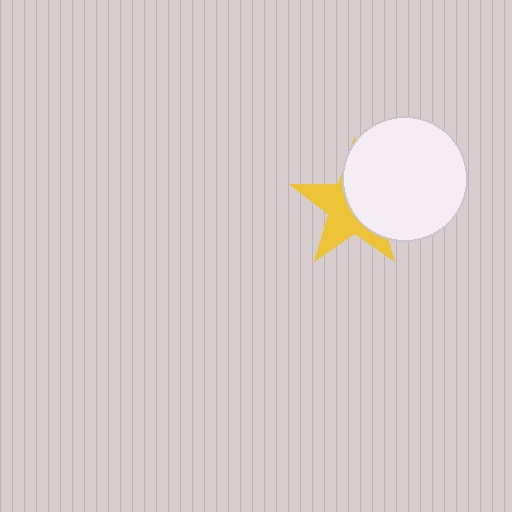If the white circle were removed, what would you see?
You would see the complete yellow star.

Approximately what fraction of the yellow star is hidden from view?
Roughly 51% of the yellow star is hidden behind the white circle.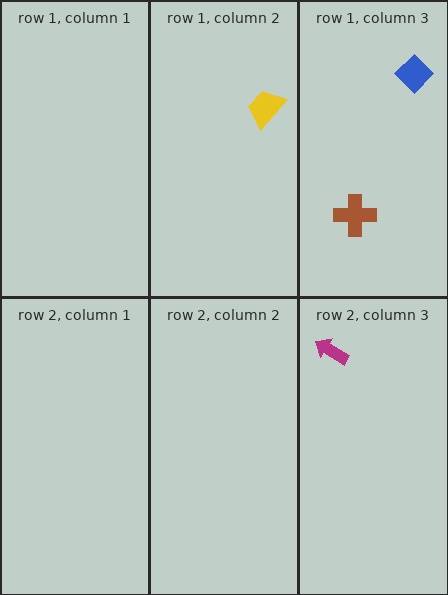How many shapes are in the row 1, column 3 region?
2.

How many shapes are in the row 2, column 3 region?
1.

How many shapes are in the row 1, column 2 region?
1.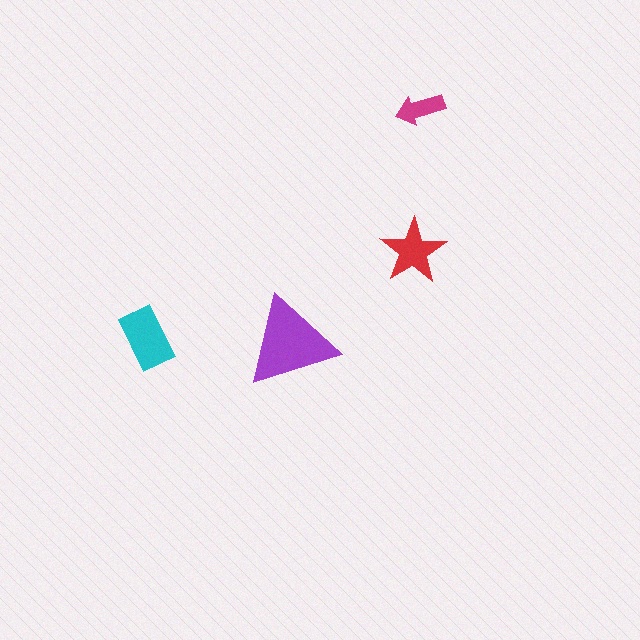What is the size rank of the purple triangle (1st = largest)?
1st.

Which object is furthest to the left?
The cyan rectangle is leftmost.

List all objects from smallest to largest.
The magenta arrow, the red star, the cyan rectangle, the purple triangle.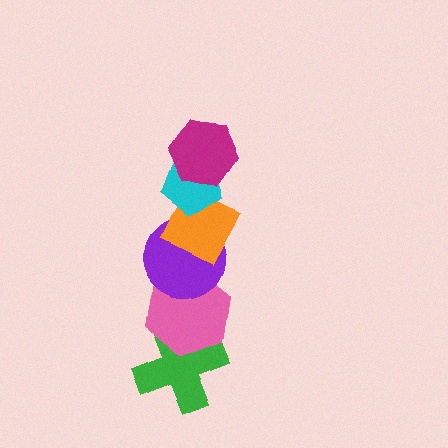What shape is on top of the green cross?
The pink hexagon is on top of the green cross.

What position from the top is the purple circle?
The purple circle is 4th from the top.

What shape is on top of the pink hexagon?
The purple circle is on top of the pink hexagon.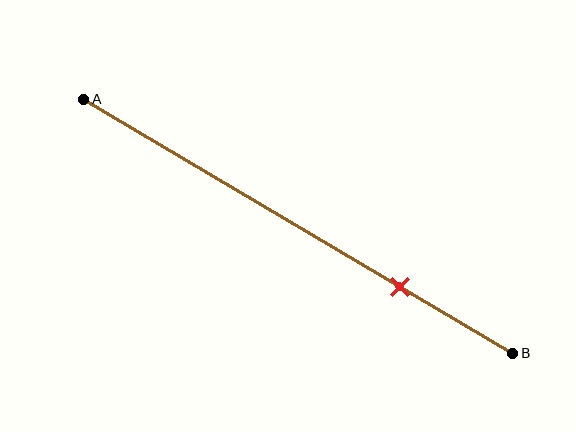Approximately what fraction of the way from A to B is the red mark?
The red mark is approximately 75% of the way from A to B.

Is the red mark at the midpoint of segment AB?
No, the mark is at about 75% from A, not at the 50% midpoint.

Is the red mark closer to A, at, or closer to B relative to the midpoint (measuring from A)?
The red mark is closer to point B than the midpoint of segment AB.